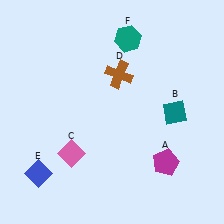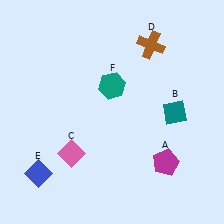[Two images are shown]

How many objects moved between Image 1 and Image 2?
2 objects moved between the two images.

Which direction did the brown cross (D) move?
The brown cross (D) moved right.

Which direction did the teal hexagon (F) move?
The teal hexagon (F) moved down.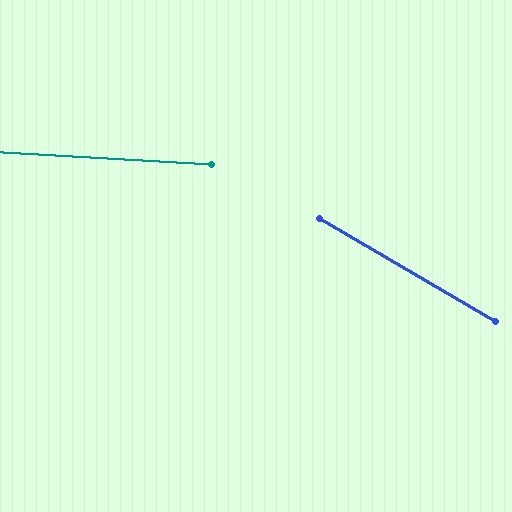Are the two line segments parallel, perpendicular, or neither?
Neither parallel nor perpendicular — they differ by about 27°.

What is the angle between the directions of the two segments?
Approximately 27 degrees.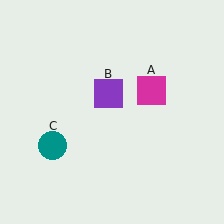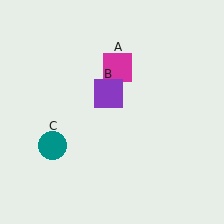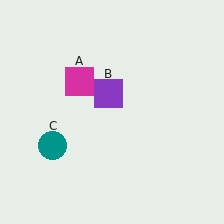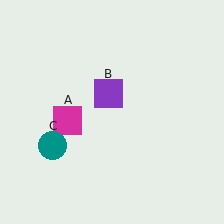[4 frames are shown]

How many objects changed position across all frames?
1 object changed position: magenta square (object A).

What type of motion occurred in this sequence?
The magenta square (object A) rotated counterclockwise around the center of the scene.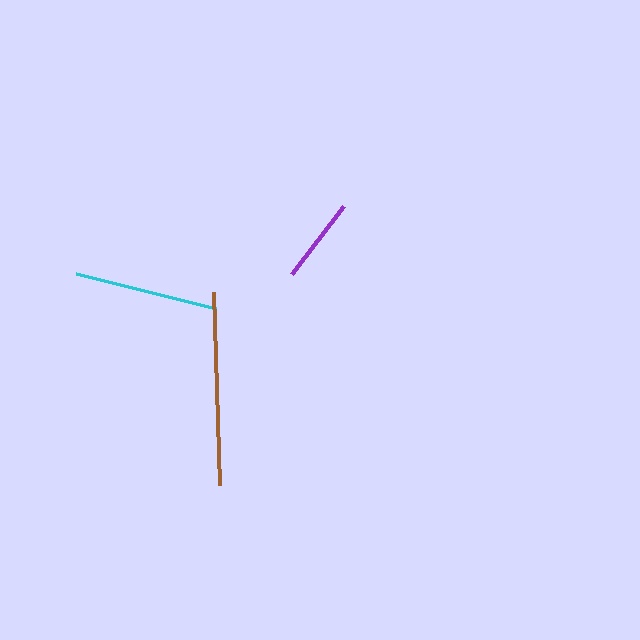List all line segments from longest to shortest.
From longest to shortest: brown, cyan, purple.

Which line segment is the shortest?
The purple line is the shortest at approximately 85 pixels.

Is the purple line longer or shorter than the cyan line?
The cyan line is longer than the purple line.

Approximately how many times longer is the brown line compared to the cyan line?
The brown line is approximately 1.3 times the length of the cyan line.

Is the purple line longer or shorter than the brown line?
The brown line is longer than the purple line.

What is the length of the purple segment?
The purple segment is approximately 85 pixels long.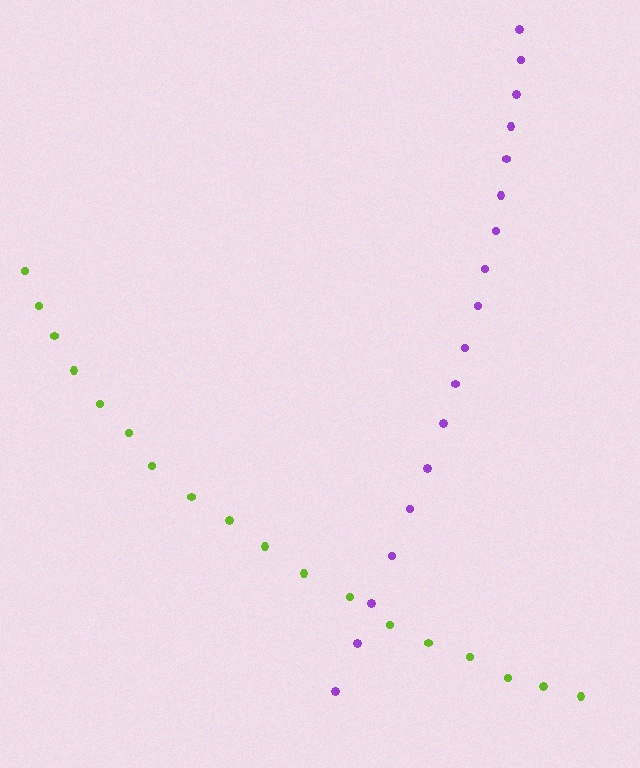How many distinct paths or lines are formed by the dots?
There are 2 distinct paths.